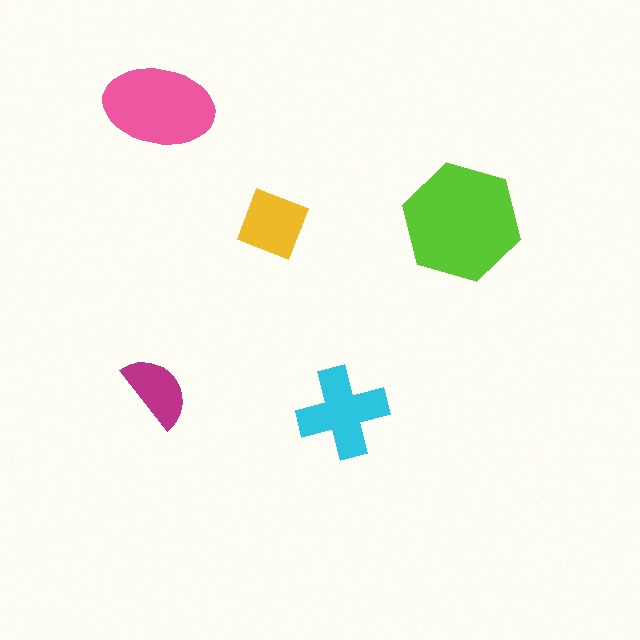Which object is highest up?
The pink ellipse is topmost.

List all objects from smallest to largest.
The magenta semicircle, the yellow diamond, the cyan cross, the pink ellipse, the lime hexagon.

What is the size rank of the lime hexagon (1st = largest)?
1st.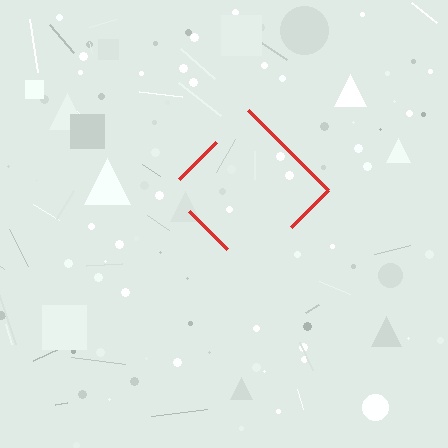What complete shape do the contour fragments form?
The contour fragments form a diamond.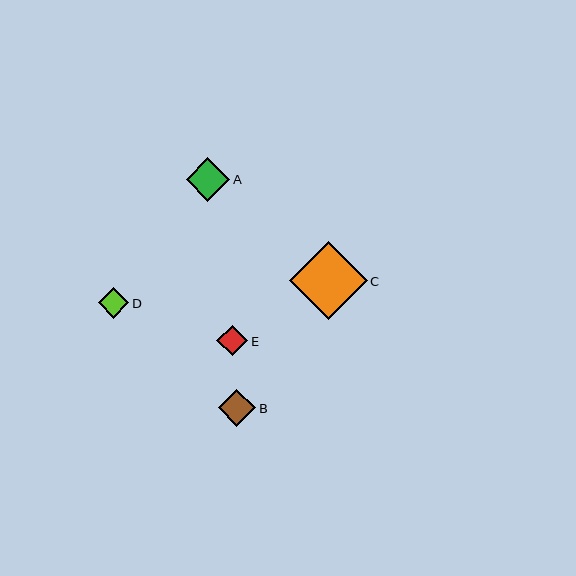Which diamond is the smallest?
Diamond D is the smallest with a size of approximately 30 pixels.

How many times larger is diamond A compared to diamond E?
Diamond A is approximately 1.4 times the size of diamond E.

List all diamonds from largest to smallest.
From largest to smallest: C, A, B, E, D.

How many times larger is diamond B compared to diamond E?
Diamond B is approximately 1.2 times the size of diamond E.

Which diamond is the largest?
Diamond C is the largest with a size of approximately 78 pixels.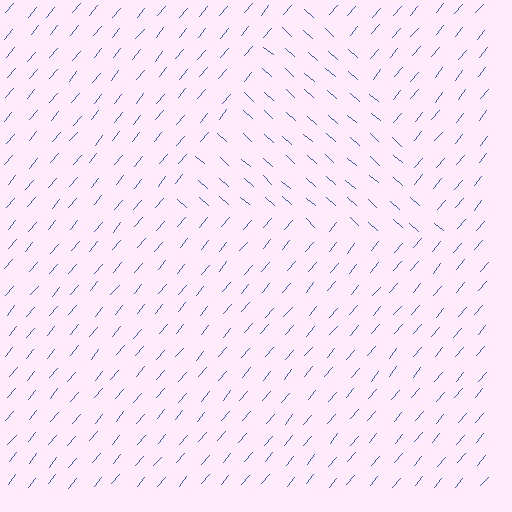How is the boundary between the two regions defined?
The boundary is defined purely by a change in line orientation (approximately 88 degrees difference). All lines are the same color and thickness.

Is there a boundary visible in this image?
Yes, there is a texture boundary formed by a change in line orientation.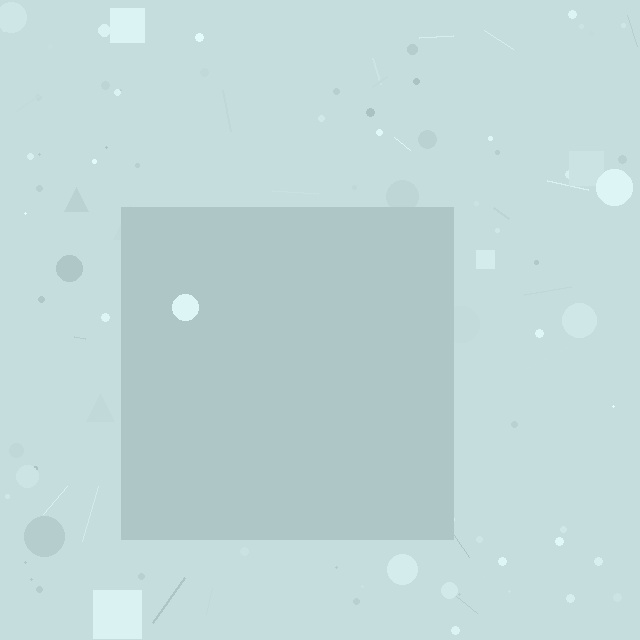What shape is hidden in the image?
A square is hidden in the image.